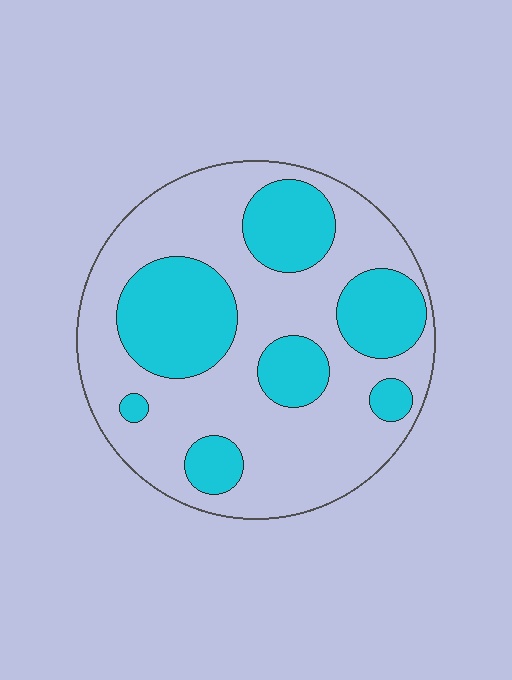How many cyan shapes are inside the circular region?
7.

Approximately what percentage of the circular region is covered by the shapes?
Approximately 35%.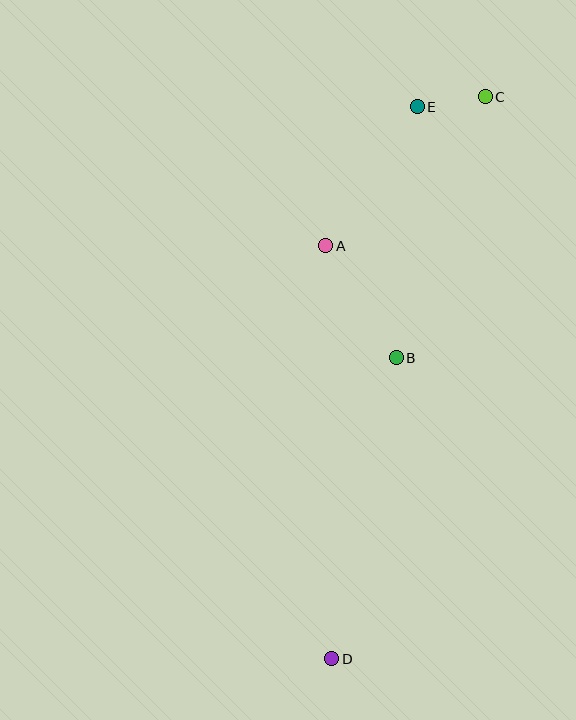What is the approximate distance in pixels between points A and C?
The distance between A and C is approximately 218 pixels.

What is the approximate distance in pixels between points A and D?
The distance between A and D is approximately 413 pixels.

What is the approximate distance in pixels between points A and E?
The distance between A and E is approximately 166 pixels.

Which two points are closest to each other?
Points C and E are closest to each other.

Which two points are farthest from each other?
Points C and D are farthest from each other.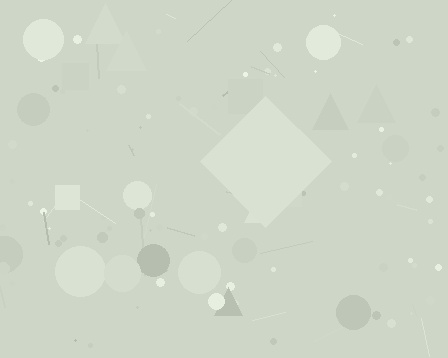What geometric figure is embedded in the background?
A diamond is embedded in the background.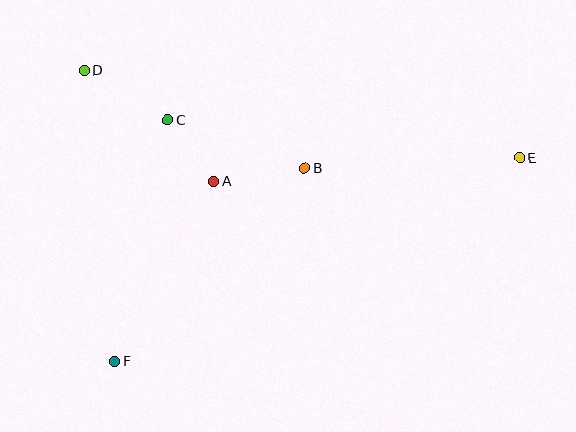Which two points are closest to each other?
Points A and C are closest to each other.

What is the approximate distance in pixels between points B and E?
The distance between B and E is approximately 216 pixels.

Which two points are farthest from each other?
Points E and F are farthest from each other.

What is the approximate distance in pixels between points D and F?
The distance between D and F is approximately 292 pixels.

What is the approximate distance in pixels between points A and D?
The distance between A and D is approximately 171 pixels.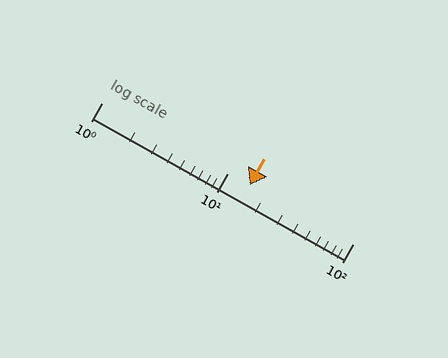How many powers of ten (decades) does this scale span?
The scale spans 2 decades, from 1 to 100.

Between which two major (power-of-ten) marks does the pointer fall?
The pointer is between 10 and 100.